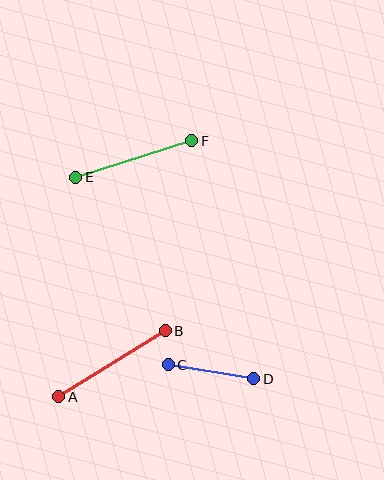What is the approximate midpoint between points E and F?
The midpoint is at approximately (134, 159) pixels.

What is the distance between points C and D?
The distance is approximately 87 pixels.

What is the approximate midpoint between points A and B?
The midpoint is at approximately (112, 364) pixels.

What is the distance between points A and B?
The distance is approximately 125 pixels.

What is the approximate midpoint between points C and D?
The midpoint is at approximately (211, 372) pixels.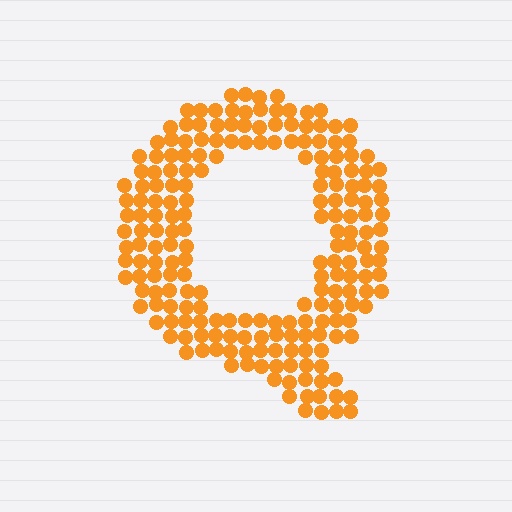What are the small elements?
The small elements are circles.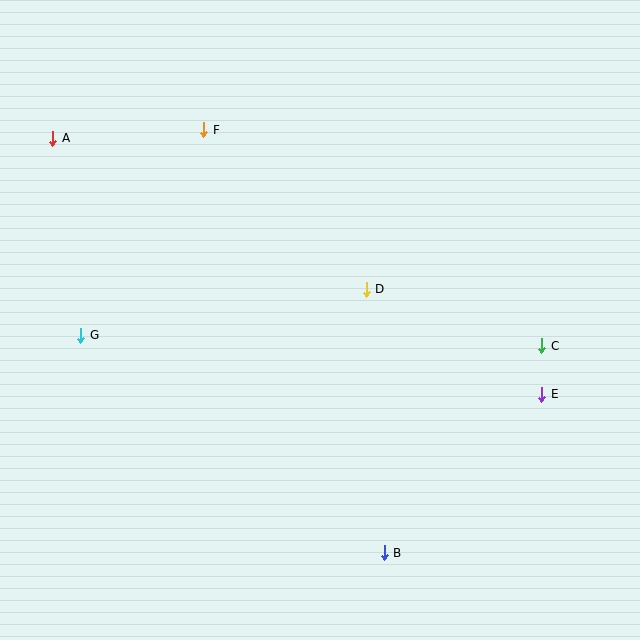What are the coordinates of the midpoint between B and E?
The midpoint between B and E is at (463, 474).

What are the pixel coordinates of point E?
Point E is at (542, 394).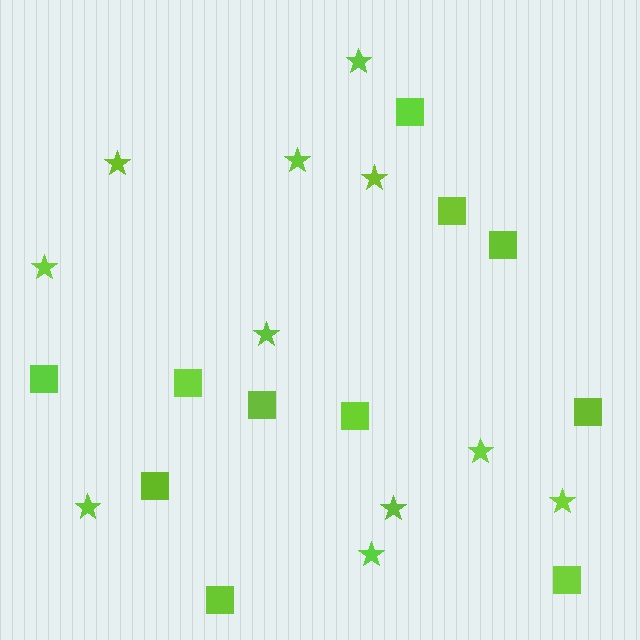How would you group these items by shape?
There are 2 groups: one group of stars (11) and one group of squares (11).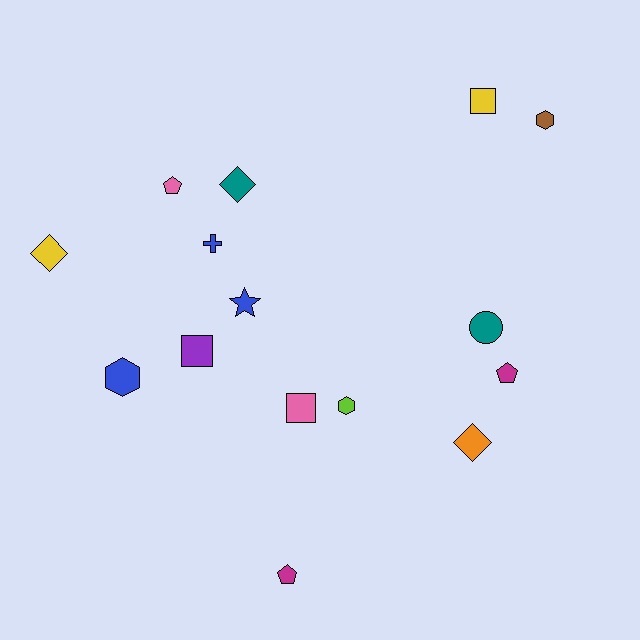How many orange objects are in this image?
There is 1 orange object.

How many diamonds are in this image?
There are 3 diamonds.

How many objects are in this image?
There are 15 objects.